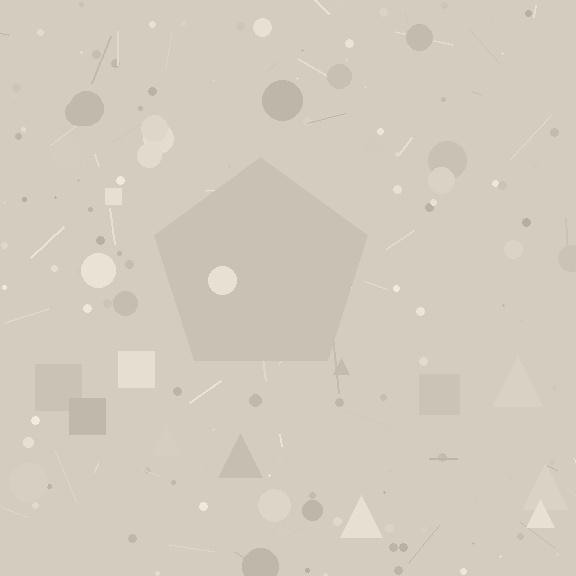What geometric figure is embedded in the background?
A pentagon is embedded in the background.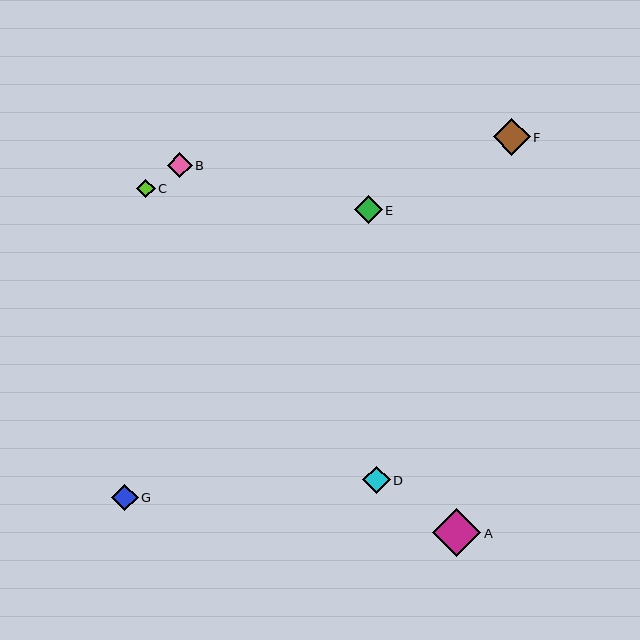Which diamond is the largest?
Diamond A is the largest with a size of approximately 48 pixels.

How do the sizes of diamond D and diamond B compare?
Diamond D and diamond B are approximately the same size.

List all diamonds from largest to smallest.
From largest to smallest: A, F, D, E, G, B, C.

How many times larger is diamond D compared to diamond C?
Diamond D is approximately 1.5 times the size of diamond C.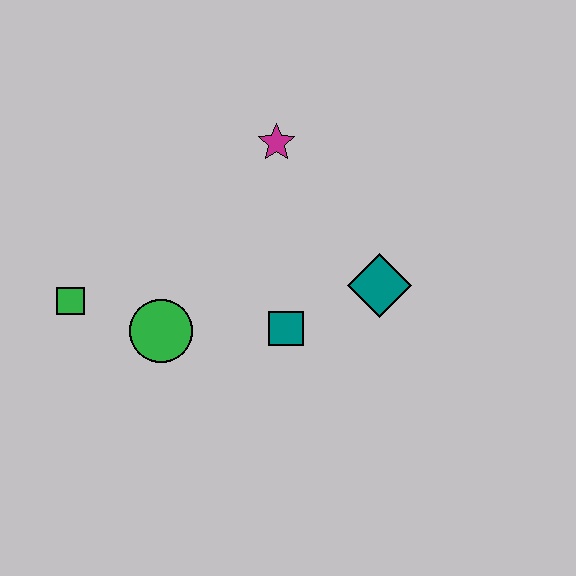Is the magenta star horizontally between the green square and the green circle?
No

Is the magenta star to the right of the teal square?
No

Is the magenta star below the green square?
No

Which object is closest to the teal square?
The teal diamond is closest to the teal square.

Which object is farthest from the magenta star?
The green square is farthest from the magenta star.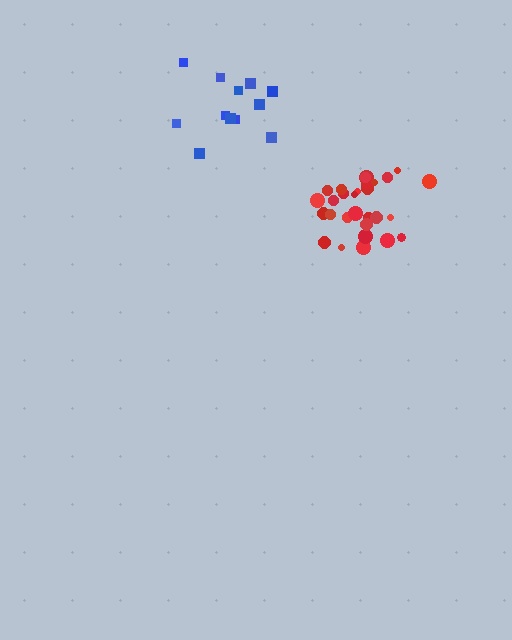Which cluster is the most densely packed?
Red.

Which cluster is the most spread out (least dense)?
Blue.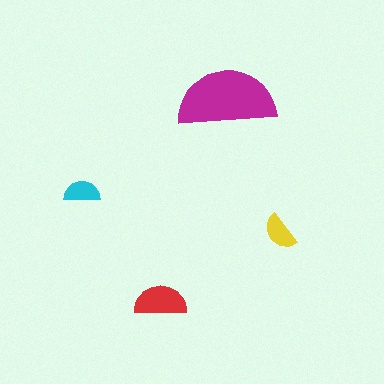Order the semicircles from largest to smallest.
the magenta one, the red one, the yellow one, the cyan one.